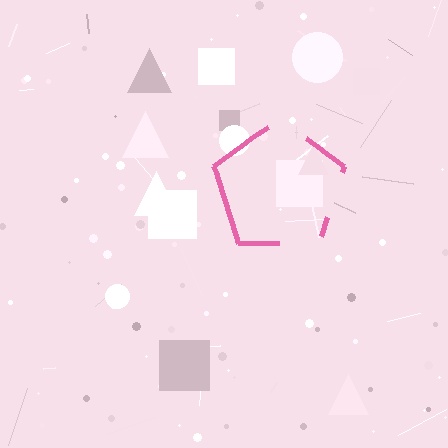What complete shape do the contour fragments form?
The contour fragments form a pentagon.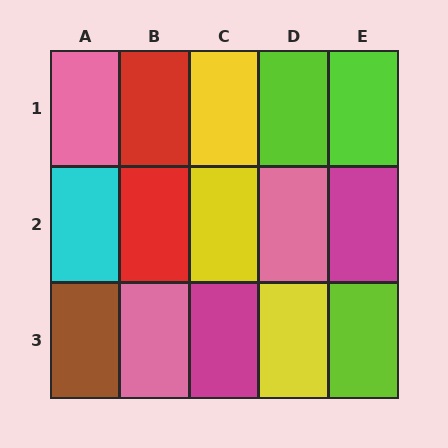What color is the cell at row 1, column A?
Pink.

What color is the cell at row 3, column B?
Pink.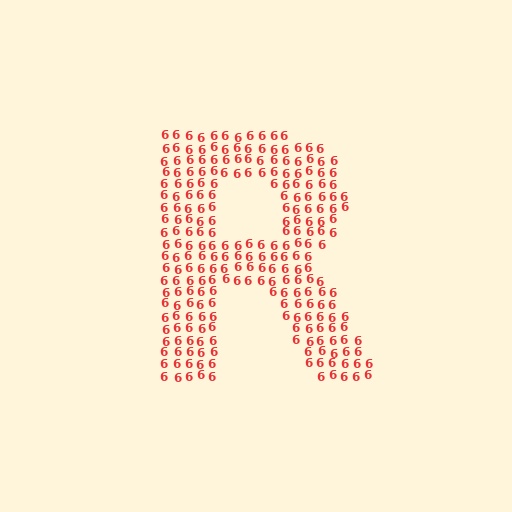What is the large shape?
The large shape is the letter R.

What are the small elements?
The small elements are digit 6's.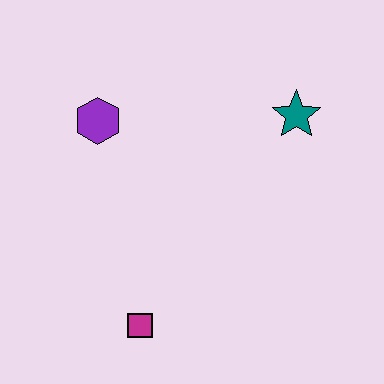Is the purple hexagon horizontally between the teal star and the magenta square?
No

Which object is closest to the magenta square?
The purple hexagon is closest to the magenta square.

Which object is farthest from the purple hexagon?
The magenta square is farthest from the purple hexagon.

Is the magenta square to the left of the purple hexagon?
No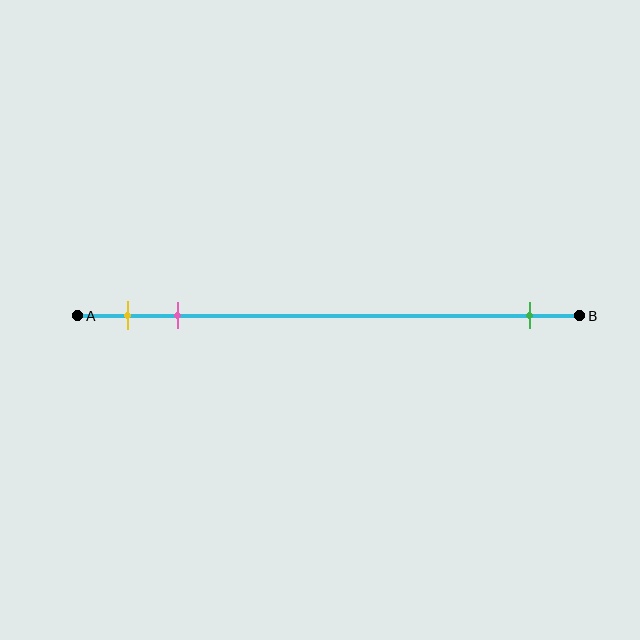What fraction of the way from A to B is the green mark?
The green mark is approximately 90% (0.9) of the way from A to B.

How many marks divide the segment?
There are 3 marks dividing the segment.